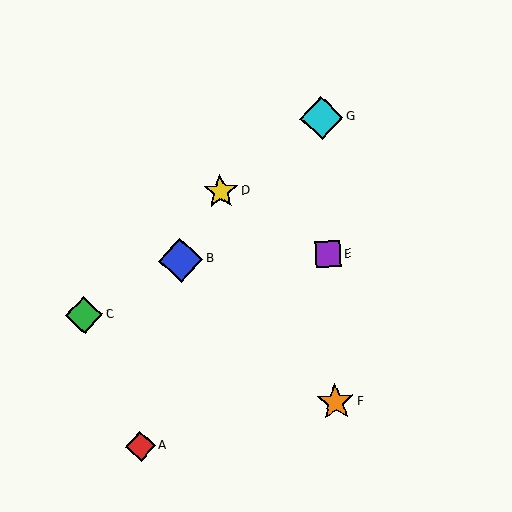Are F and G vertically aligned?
Yes, both are at x≈335.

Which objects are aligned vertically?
Objects E, F, G are aligned vertically.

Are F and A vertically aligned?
No, F is at x≈335 and A is at x≈141.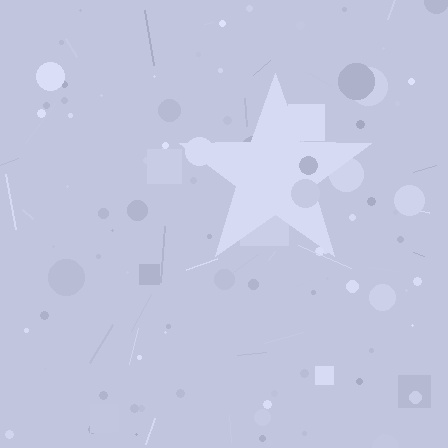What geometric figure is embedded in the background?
A star is embedded in the background.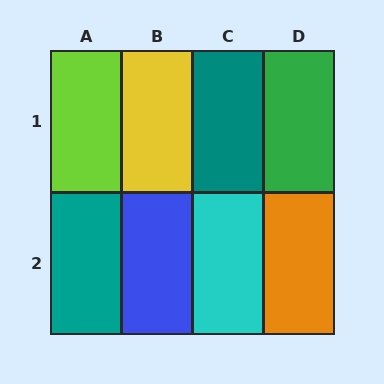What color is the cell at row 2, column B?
Blue.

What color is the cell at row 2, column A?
Teal.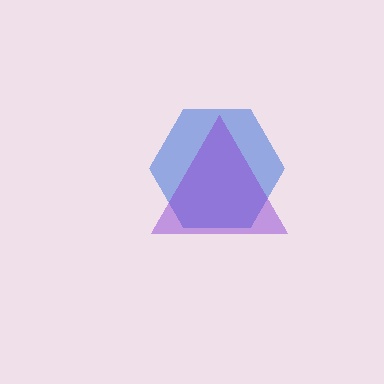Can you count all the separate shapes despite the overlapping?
Yes, there are 2 separate shapes.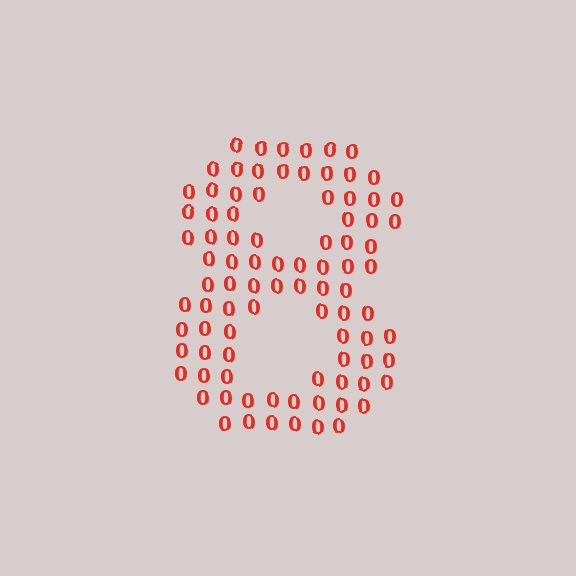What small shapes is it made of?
It is made of small digit 0's.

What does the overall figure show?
The overall figure shows the digit 8.